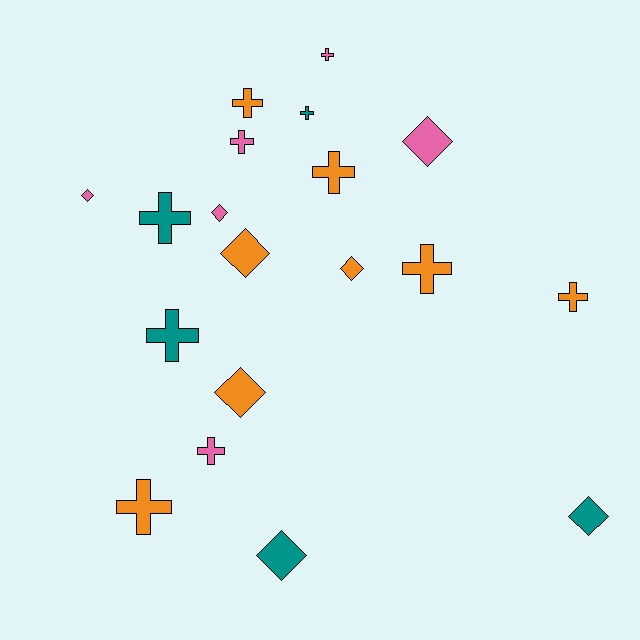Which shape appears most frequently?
Cross, with 11 objects.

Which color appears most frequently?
Orange, with 8 objects.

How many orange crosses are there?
There are 5 orange crosses.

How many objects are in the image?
There are 19 objects.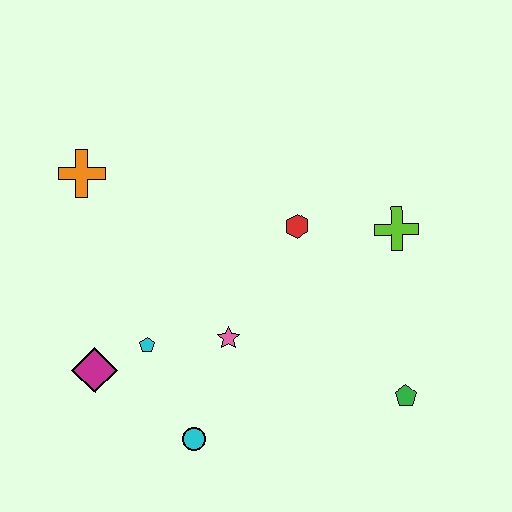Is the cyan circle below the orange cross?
Yes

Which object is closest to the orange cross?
The cyan pentagon is closest to the orange cross.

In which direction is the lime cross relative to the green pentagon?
The lime cross is above the green pentagon.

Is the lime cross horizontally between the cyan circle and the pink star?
No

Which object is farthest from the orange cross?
The green pentagon is farthest from the orange cross.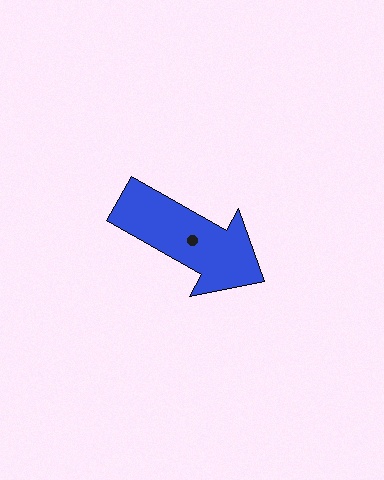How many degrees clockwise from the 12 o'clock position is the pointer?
Approximately 120 degrees.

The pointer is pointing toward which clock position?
Roughly 4 o'clock.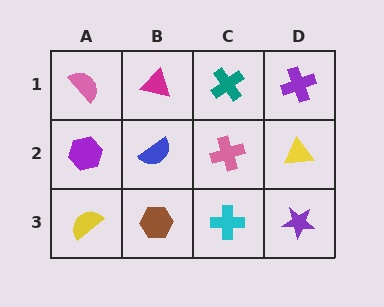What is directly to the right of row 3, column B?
A cyan cross.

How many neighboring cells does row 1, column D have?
2.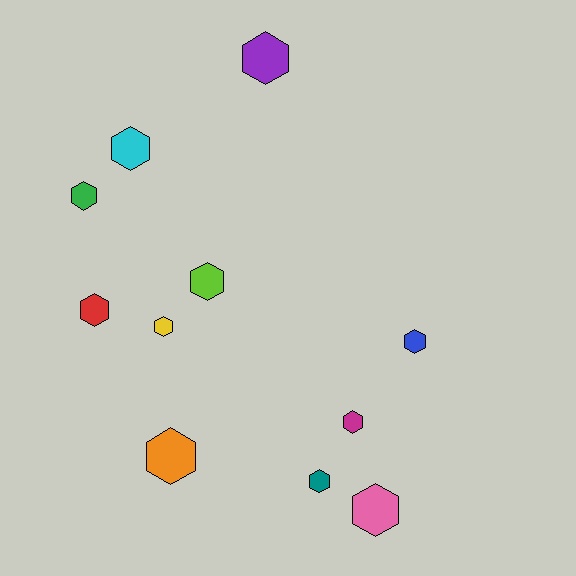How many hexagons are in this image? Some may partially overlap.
There are 11 hexagons.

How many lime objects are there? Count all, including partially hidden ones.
There is 1 lime object.